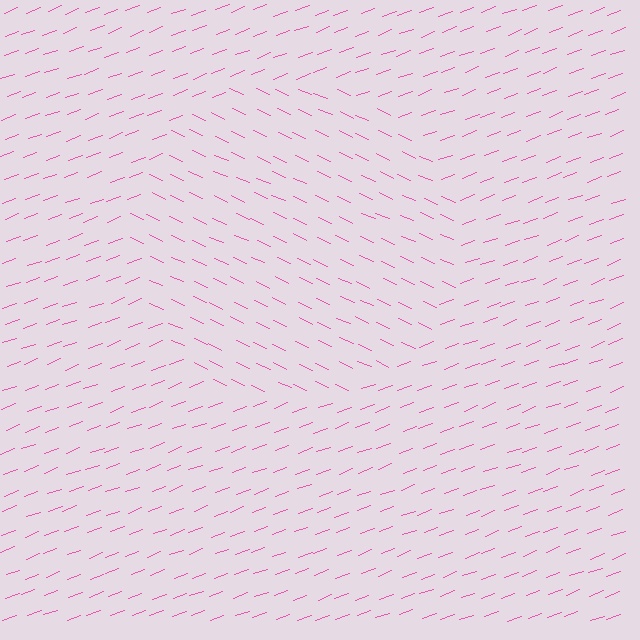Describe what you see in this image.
The image is filled with small pink line segments. A circle region in the image has lines oriented differently from the surrounding lines, creating a visible texture boundary.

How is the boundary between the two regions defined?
The boundary is defined purely by a change in line orientation (approximately 45 degrees difference). All lines are the same color and thickness.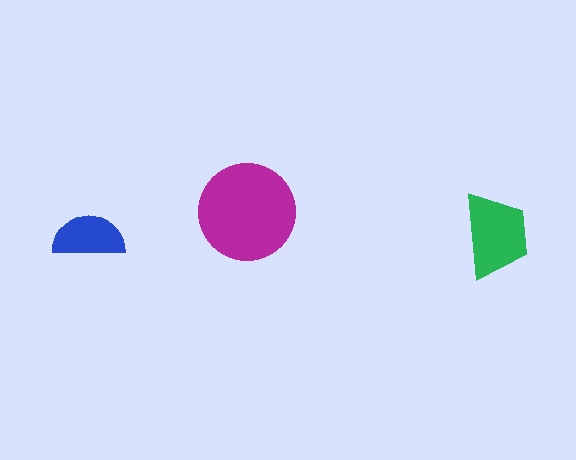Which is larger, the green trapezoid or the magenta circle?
The magenta circle.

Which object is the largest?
The magenta circle.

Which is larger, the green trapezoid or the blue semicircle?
The green trapezoid.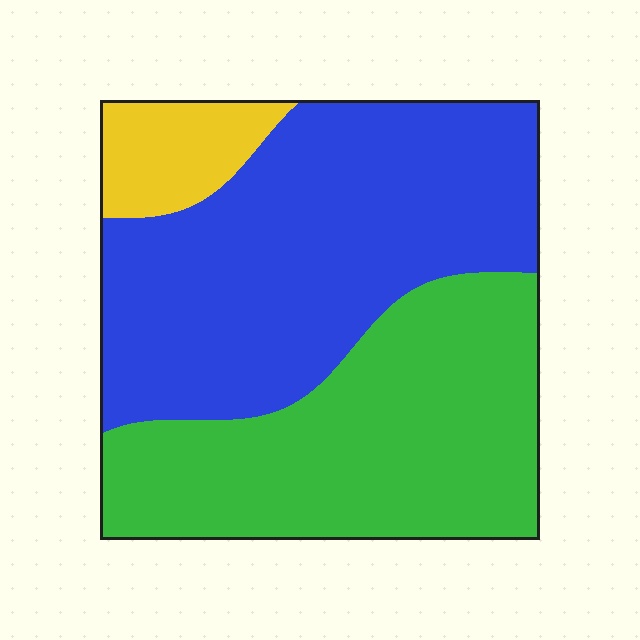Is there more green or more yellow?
Green.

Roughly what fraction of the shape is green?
Green takes up between a quarter and a half of the shape.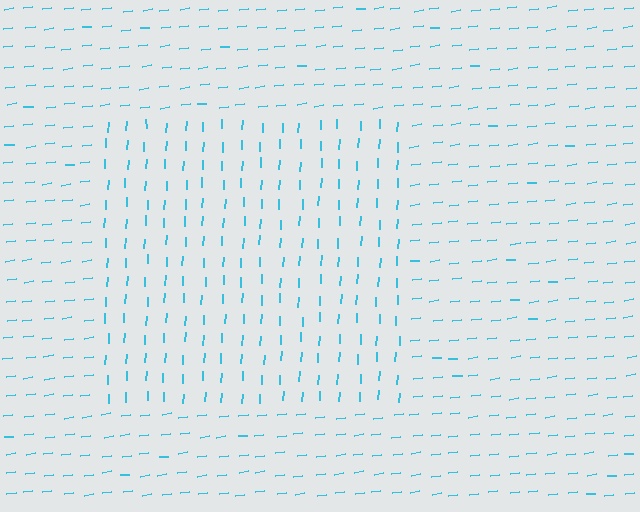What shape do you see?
I see a rectangle.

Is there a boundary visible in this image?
Yes, there is a texture boundary formed by a change in line orientation.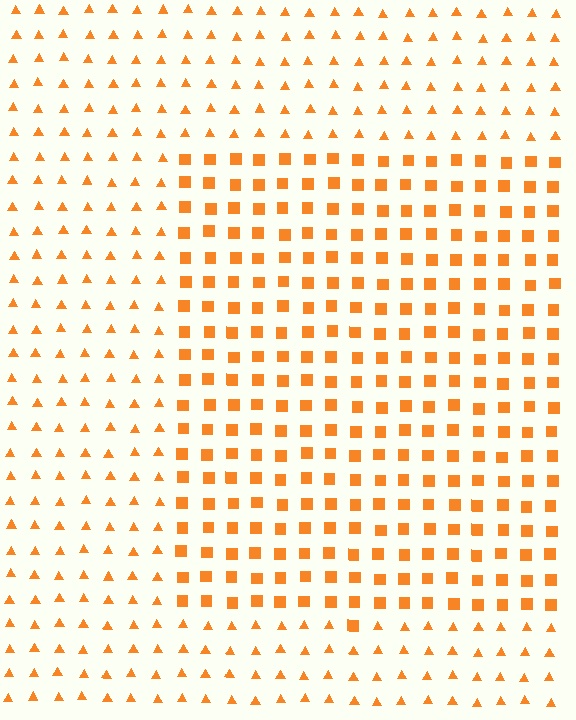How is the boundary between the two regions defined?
The boundary is defined by a change in element shape: squares inside vs. triangles outside. All elements share the same color and spacing.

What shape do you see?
I see a rectangle.